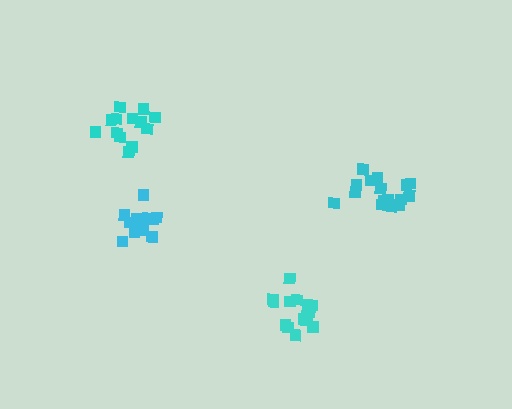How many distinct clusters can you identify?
There are 4 distinct clusters.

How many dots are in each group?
Group 1: 16 dots, Group 2: 13 dots, Group 3: 16 dots, Group 4: 18 dots (63 total).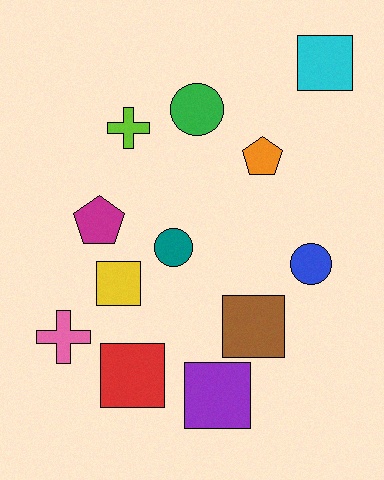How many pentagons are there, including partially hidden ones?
There are 2 pentagons.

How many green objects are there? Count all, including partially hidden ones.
There is 1 green object.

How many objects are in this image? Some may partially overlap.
There are 12 objects.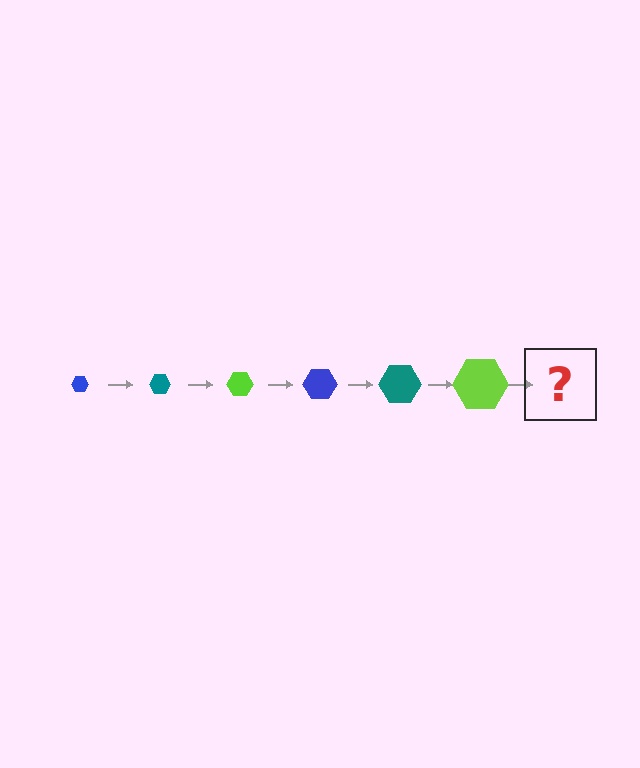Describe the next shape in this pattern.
It should be a blue hexagon, larger than the previous one.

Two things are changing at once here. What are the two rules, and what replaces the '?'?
The two rules are that the hexagon grows larger each step and the color cycles through blue, teal, and lime. The '?' should be a blue hexagon, larger than the previous one.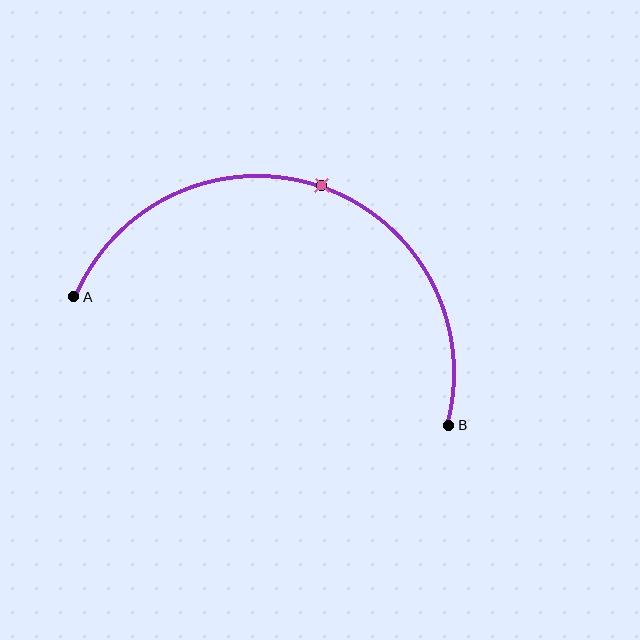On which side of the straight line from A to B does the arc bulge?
The arc bulges above the straight line connecting A and B.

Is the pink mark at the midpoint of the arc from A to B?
Yes. The pink mark lies on the arc at equal arc-length from both A and B — it is the arc midpoint.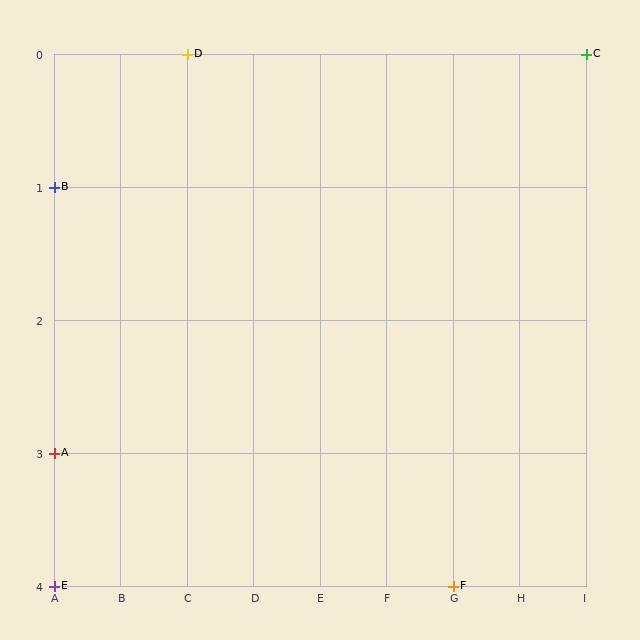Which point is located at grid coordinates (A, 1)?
Point B is at (A, 1).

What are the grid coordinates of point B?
Point B is at grid coordinates (A, 1).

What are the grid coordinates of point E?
Point E is at grid coordinates (A, 4).